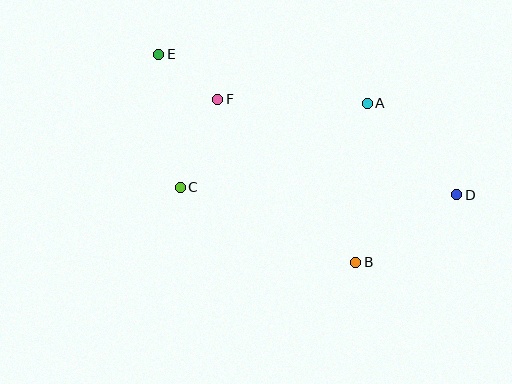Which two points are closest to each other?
Points E and F are closest to each other.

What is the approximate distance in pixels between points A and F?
The distance between A and F is approximately 150 pixels.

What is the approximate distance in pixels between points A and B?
The distance between A and B is approximately 159 pixels.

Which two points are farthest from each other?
Points D and E are farthest from each other.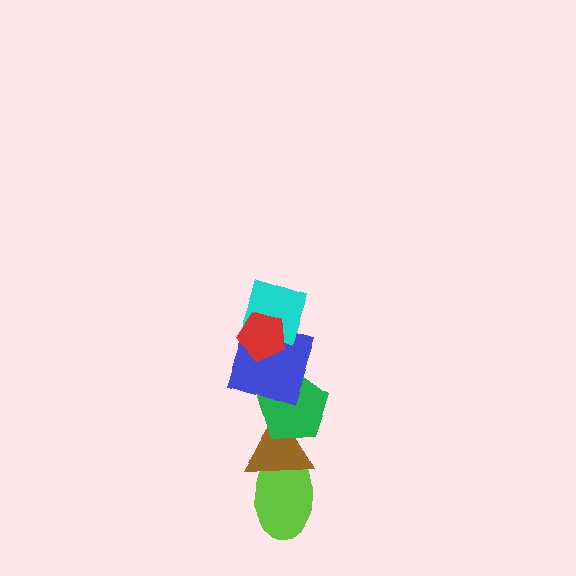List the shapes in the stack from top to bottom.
From top to bottom: the red pentagon, the cyan diamond, the blue square, the green pentagon, the brown triangle, the lime ellipse.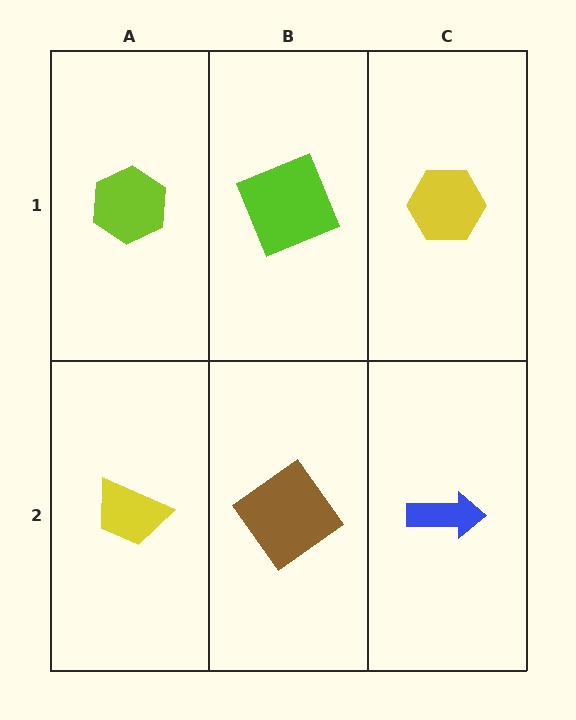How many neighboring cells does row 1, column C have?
2.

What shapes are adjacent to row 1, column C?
A blue arrow (row 2, column C), a lime square (row 1, column B).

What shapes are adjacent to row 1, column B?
A brown diamond (row 2, column B), a lime hexagon (row 1, column A), a yellow hexagon (row 1, column C).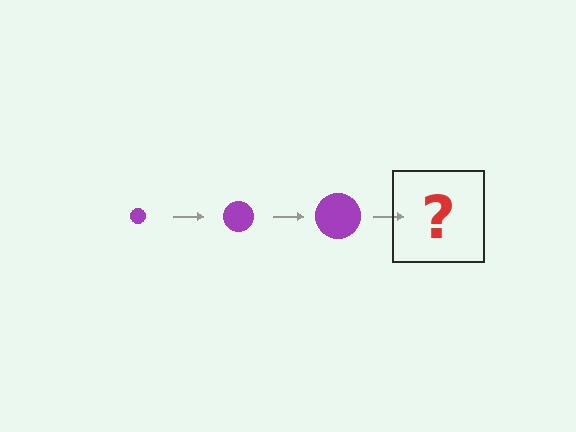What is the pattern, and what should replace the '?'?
The pattern is that the circle gets progressively larger each step. The '?' should be a purple circle, larger than the previous one.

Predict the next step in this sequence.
The next step is a purple circle, larger than the previous one.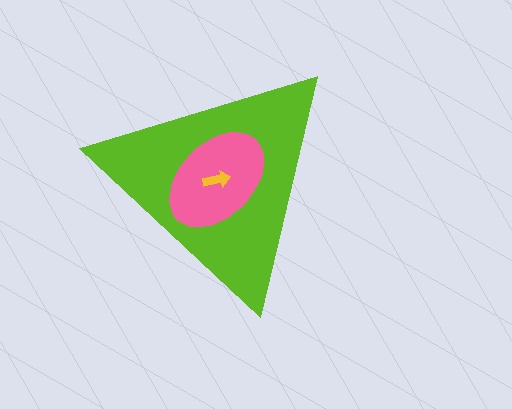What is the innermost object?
The yellow arrow.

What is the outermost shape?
The lime triangle.